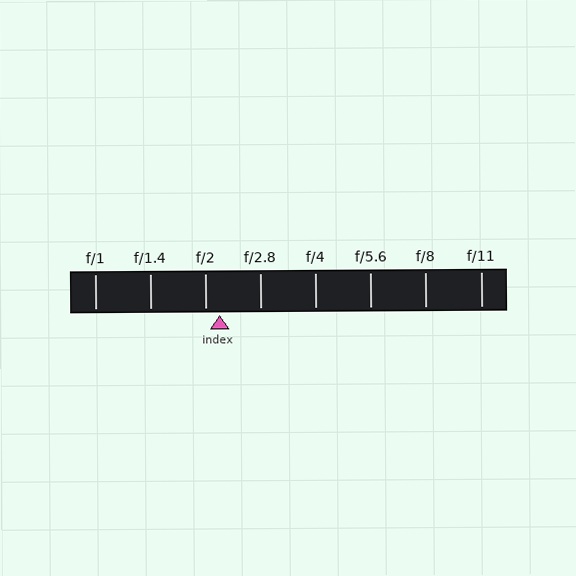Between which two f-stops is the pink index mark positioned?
The index mark is between f/2 and f/2.8.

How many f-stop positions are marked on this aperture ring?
There are 8 f-stop positions marked.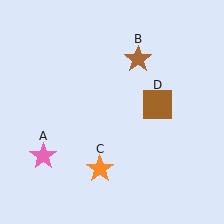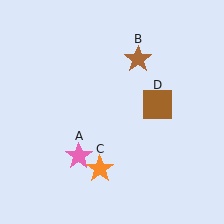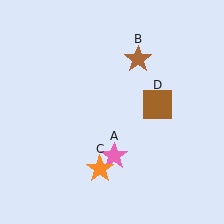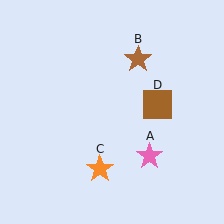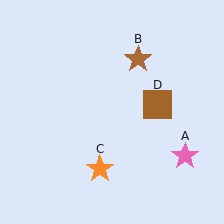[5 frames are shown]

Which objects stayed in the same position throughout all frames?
Brown star (object B) and orange star (object C) and brown square (object D) remained stationary.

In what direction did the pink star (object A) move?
The pink star (object A) moved right.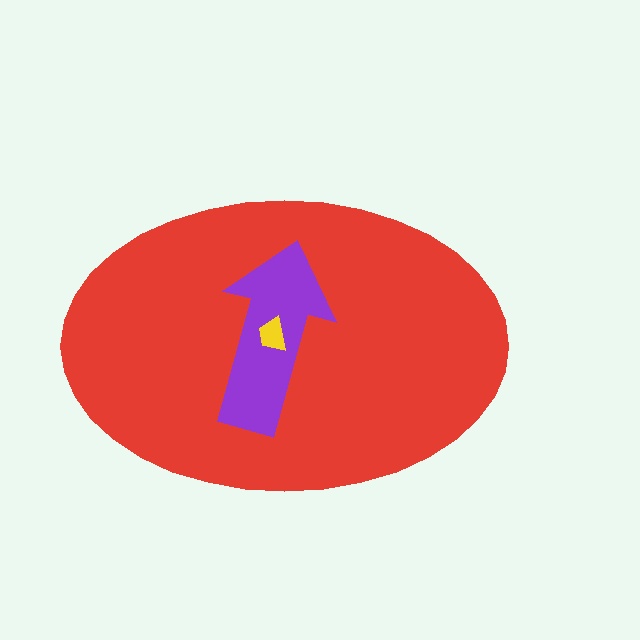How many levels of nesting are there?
3.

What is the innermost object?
The yellow trapezoid.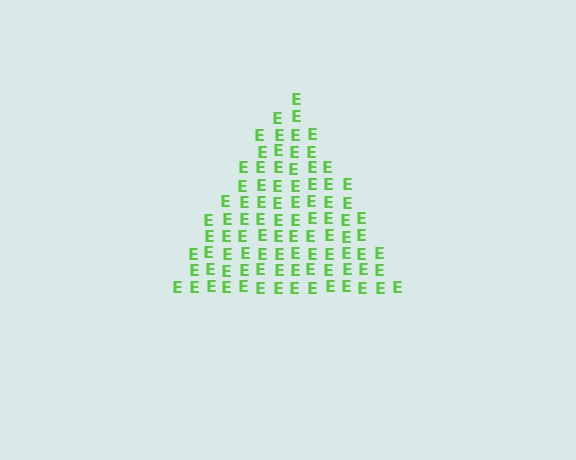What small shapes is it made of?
It is made of small letter E's.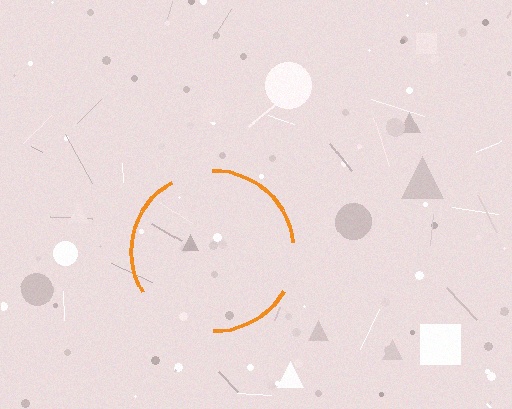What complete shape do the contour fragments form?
The contour fragments form a circle.